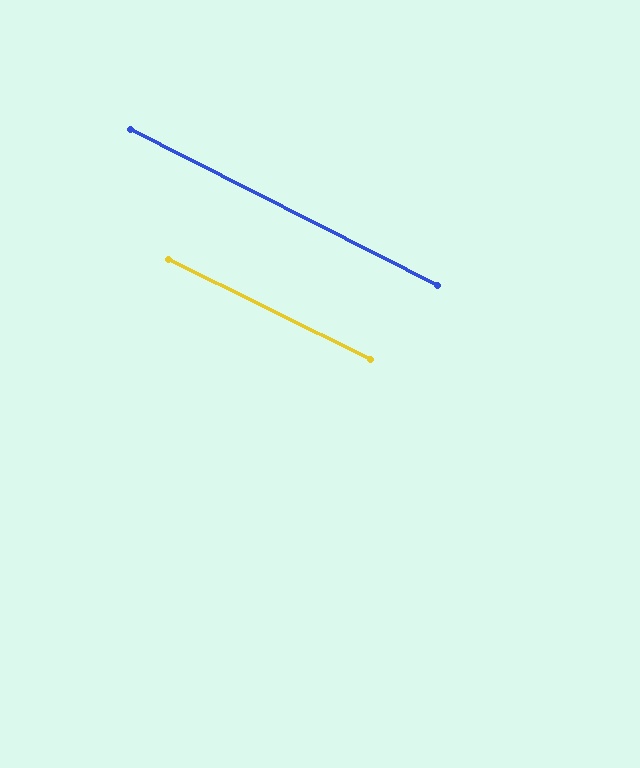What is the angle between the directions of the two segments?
Approximately 1 degree.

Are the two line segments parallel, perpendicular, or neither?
Parallel — their directions differ by only 0.7°.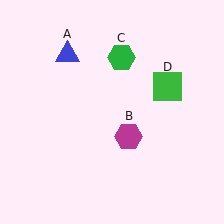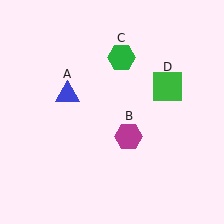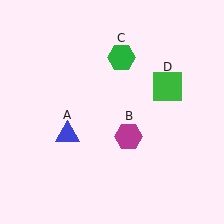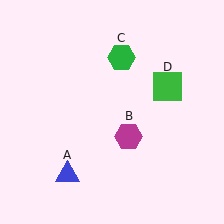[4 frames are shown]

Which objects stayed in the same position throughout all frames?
Magenta hexagon (object B) and green hexagon (object C) and green square (object D) remained stationary.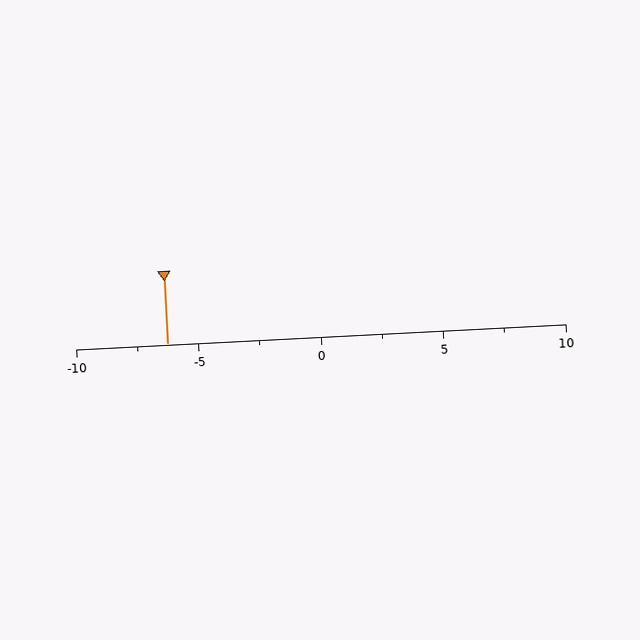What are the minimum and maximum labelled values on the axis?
The axis runs from -10 to 10.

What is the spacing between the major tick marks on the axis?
The major ticks are spaced 5 apart.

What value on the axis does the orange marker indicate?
The marker indicates approximately -6.2.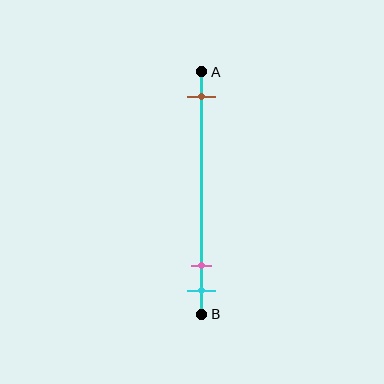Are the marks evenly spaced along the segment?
No, the marks are not evenly spaced.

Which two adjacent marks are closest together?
The pink and cyan marks are the closest adjacent pair.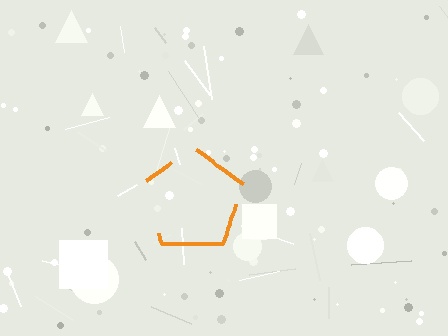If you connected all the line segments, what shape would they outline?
They would outline a pentagon.